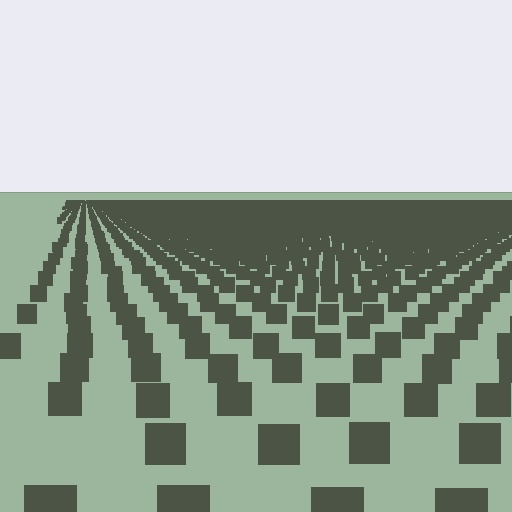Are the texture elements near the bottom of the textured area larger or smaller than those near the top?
Larger. Near the bottom, elements are closer to the viewer and appear at a bigger on-screen size.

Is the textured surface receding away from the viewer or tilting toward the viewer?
The surface is receding away from the viewer. Texture elements get smaller and denser toward the top.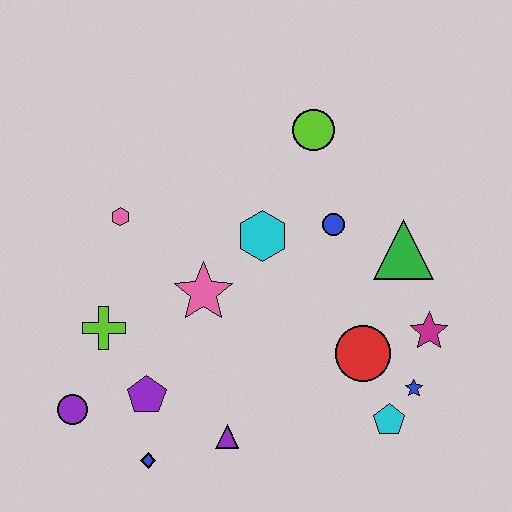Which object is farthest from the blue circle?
The purple circle is farthest from the blue circle.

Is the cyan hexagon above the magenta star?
Yes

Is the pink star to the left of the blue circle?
Yes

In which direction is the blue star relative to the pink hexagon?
The blue star is to the right of the pink hexagon.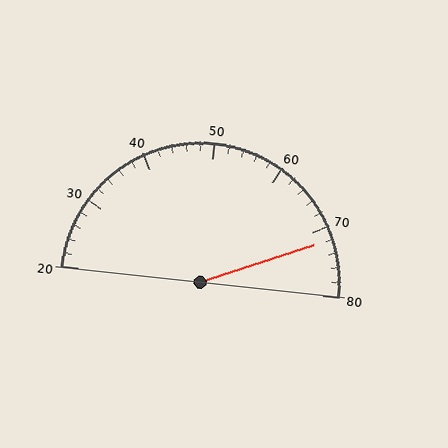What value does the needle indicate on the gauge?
The needle indicates approximately 72.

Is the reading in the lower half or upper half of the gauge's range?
The reading is in the upper half of the range (20 to 80).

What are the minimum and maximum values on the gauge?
The gauge ranges from 20 to 80.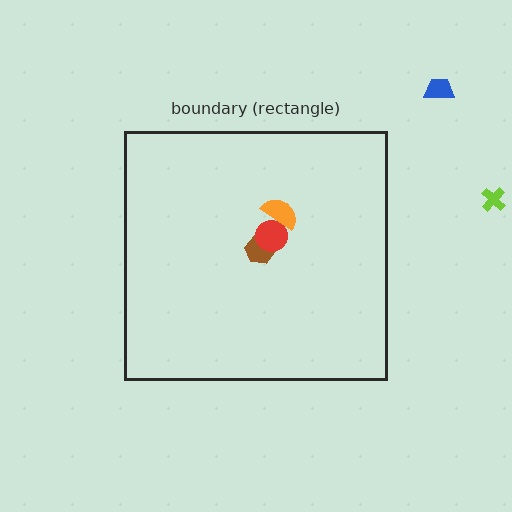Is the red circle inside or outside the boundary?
Inside.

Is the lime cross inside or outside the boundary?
Outside.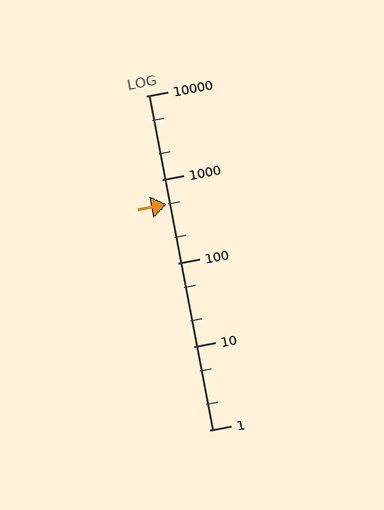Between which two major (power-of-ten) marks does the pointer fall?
The pointer is between 100 and 1000.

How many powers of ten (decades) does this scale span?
The scale spans 4 decades, from 1 to 10000.